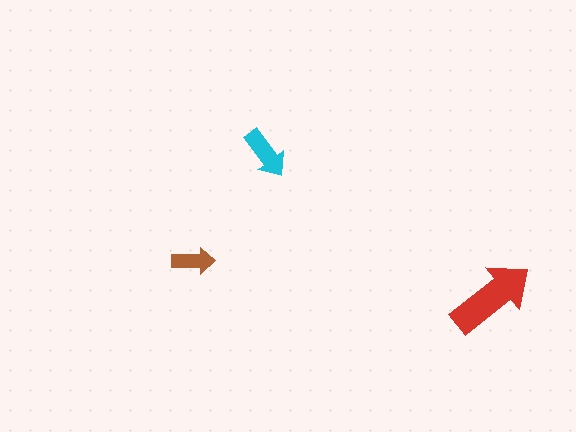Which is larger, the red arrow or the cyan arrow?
The red one.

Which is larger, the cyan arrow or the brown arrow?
The cyan one.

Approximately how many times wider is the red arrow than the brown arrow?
About 2 times wider.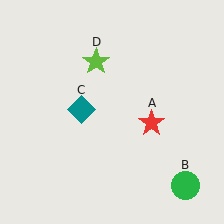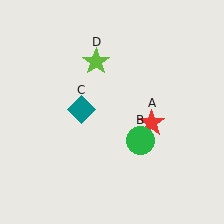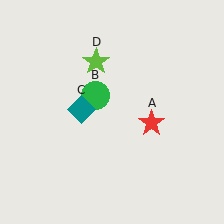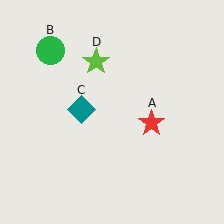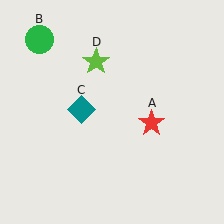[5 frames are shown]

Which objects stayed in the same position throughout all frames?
Red star (object A) and teal diamond (object C) and lime star (object D) remained stationary.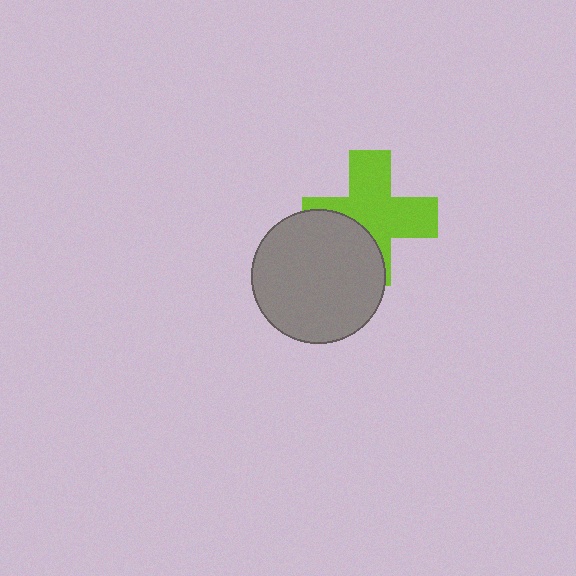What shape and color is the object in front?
The object in front is a gray circle.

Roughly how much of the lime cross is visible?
Most of it is visible (roughly 67%).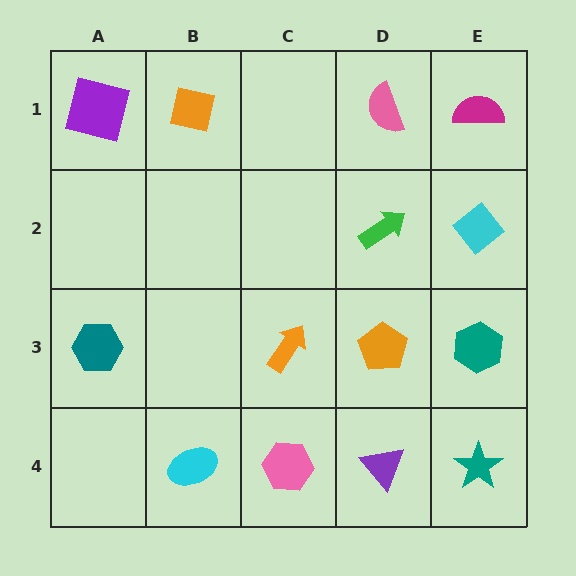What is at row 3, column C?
An orange arrow.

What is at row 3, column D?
An orange pentagon.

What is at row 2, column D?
A green arrow.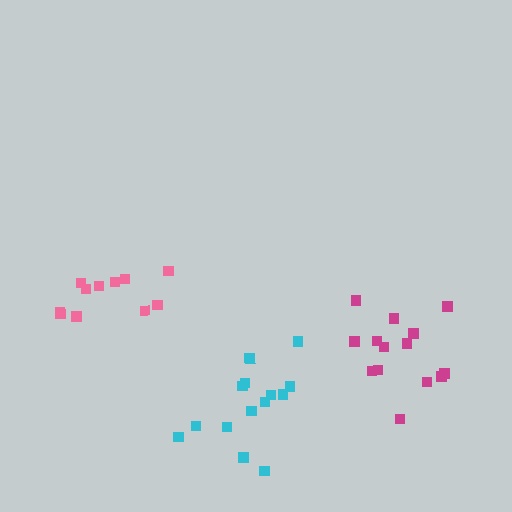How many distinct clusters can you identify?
There are 3 distinct clusters.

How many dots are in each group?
Group 1: 14 dots, Group 2: 11 dots, Group 3: 14 dots (39 total).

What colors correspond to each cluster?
The clusters are colored: magenta, pink, cyan.